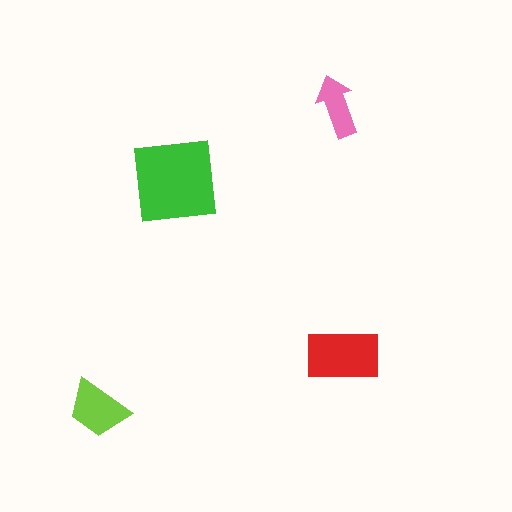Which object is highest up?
The pink arrow is topmost.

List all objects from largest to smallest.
The green square, the red rectangle, the lime trapezoid, the pink arrow.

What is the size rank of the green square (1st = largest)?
1st.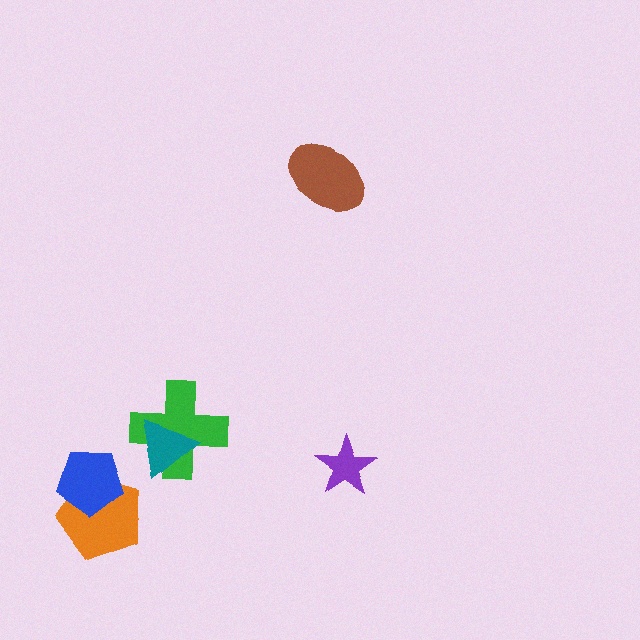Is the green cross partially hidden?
Yes, it is partially covered by another shape.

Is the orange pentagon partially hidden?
Yes, it is partially covered by another shape.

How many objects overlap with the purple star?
0 objects overlap with the purple star.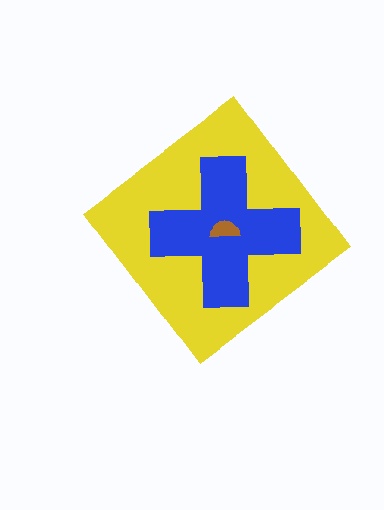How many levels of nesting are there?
3.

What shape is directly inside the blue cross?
The brown semicircle.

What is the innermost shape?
The brown semicircle.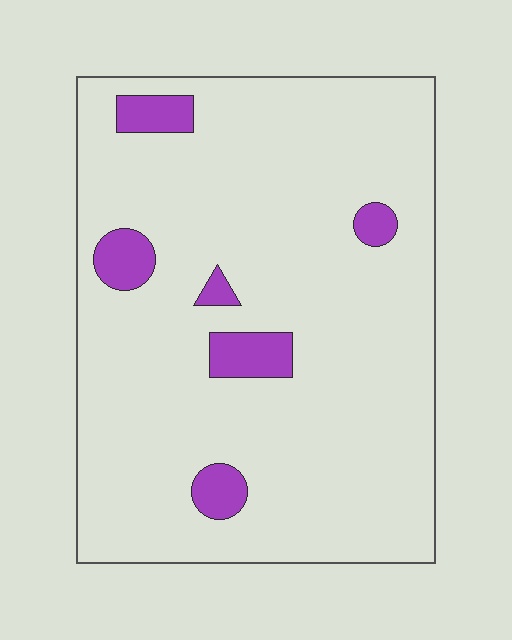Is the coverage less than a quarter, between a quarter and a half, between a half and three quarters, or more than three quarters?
Less than a quarter.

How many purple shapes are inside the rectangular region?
6.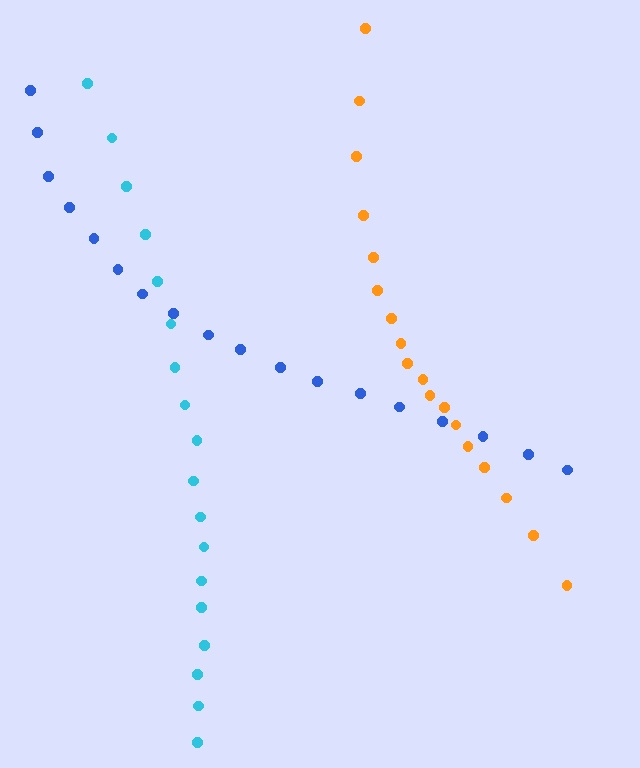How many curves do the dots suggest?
There are 3 distinct paths.